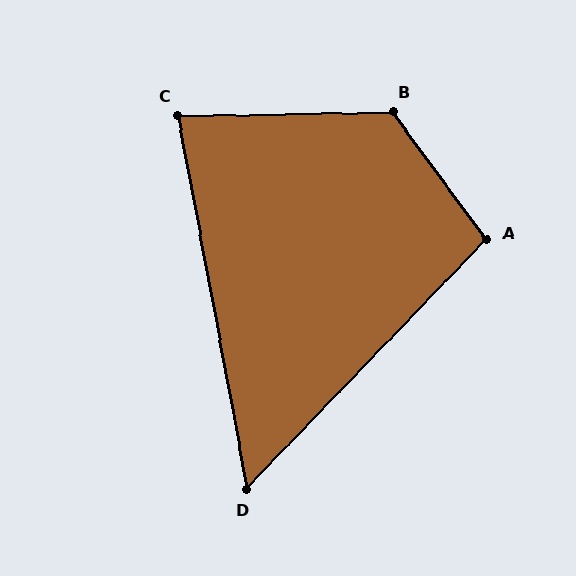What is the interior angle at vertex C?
Approximately 80 degrees (acute).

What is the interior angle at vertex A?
Approximately 100 degrees (obtuse).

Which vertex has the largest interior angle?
B, at approximately 126 degrees.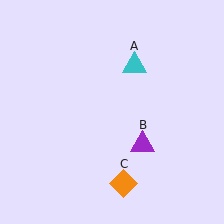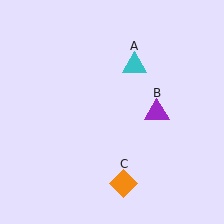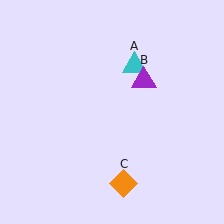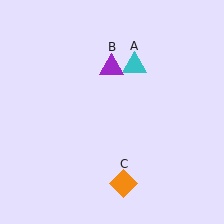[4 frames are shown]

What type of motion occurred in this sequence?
The purple triangle (object B) rotated counterclockwise around the center of the scene.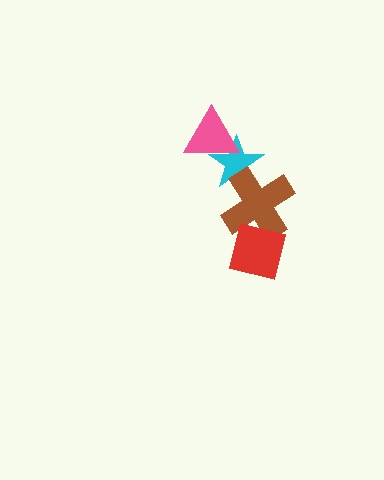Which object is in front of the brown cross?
The red square is in front of the brown cross.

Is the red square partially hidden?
No, no other shape covers it.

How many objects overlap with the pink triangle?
1 object overlaps with the pink triangle.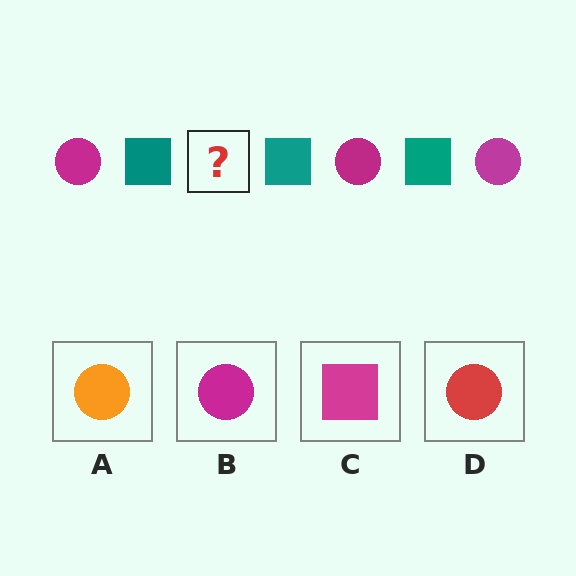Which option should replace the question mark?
Option B.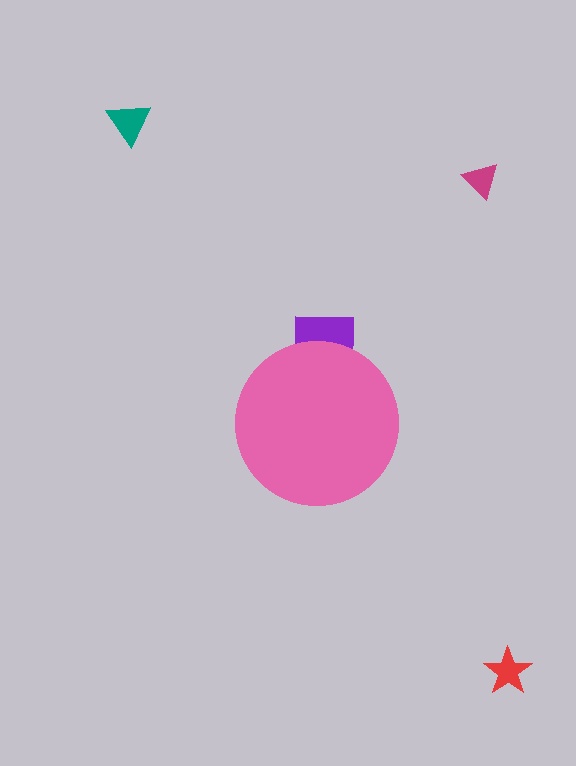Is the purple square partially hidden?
Yes, the purple square is partially hidden behind the pink circle.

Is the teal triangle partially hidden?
No, the teal triangle is fully visible.